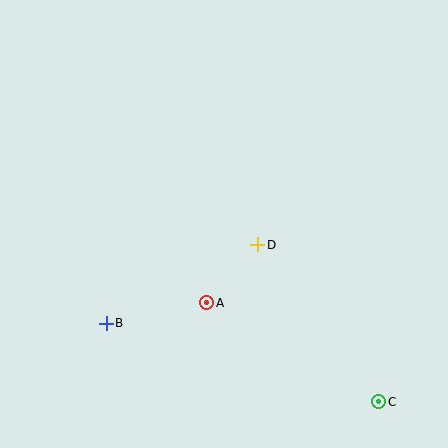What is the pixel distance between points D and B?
The distance between D and B is 170 pixels.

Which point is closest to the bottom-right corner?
Point C is closest to the bottom-right corner.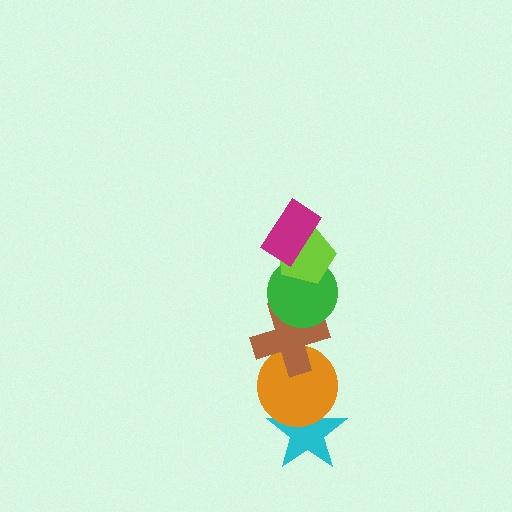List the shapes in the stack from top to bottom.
From top to bottom: the magenta rectangle, the lime pentagon, the green circle, the brown cross, the orange circle, the cyan star.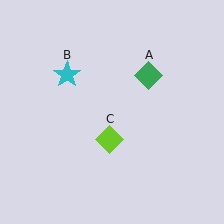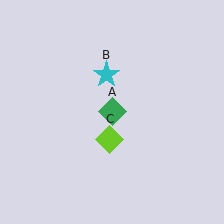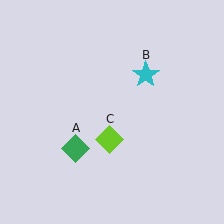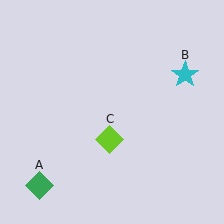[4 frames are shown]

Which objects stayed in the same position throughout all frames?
Lime diamond (object C) remained stationary.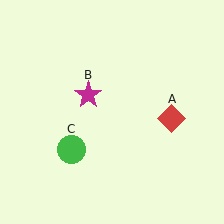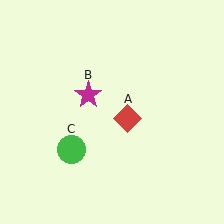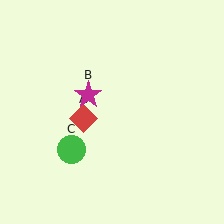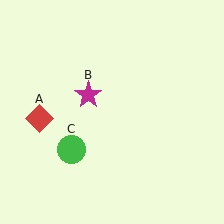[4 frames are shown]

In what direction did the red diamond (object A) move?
The red diamond (object A) moved left.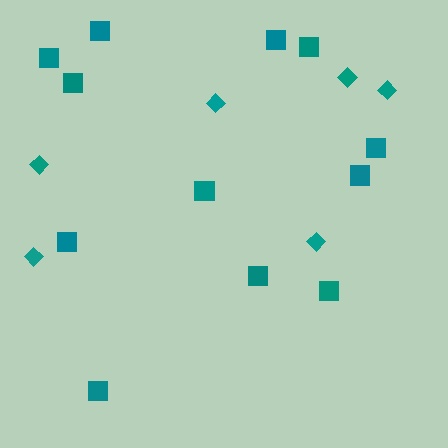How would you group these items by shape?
There are 2 groups: one group of squares (12) and one group of diamonds (6).